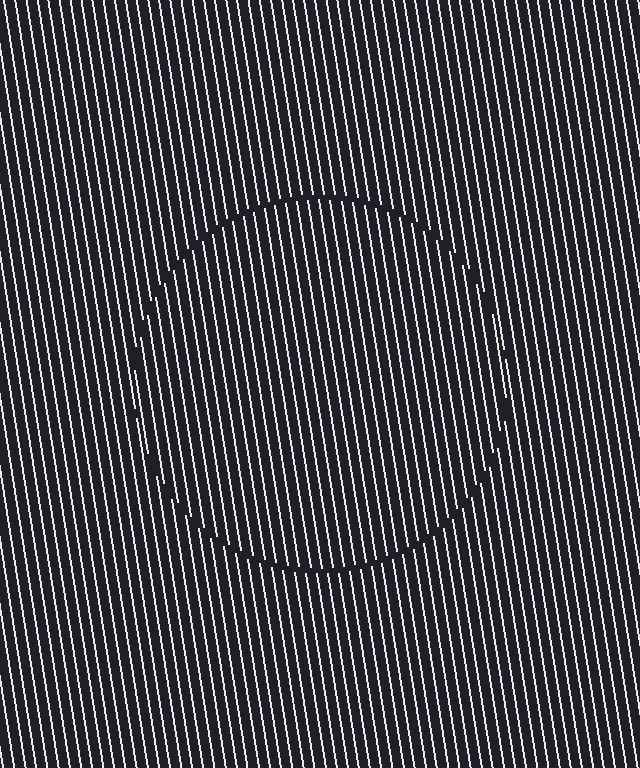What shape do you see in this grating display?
An illusory circle. The interior of the shape contains the same grating, shifted by half a period — the contour is defined by the phase discontinuity where line-ends from the inner and outer gratings abut.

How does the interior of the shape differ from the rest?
The interior of the shape contains the same grating, shifted by half a period — the contour is defined by the phase discontinuity where line-ends from the inner and outer gratings abut.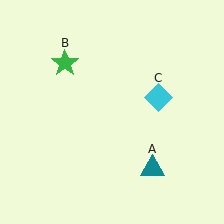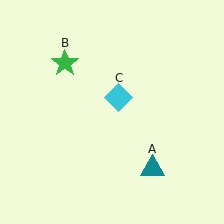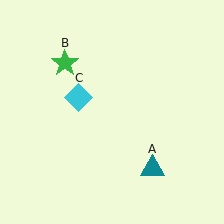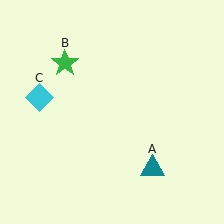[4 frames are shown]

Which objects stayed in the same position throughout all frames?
Teal triangle (object A) and green star (object B) remained stationary.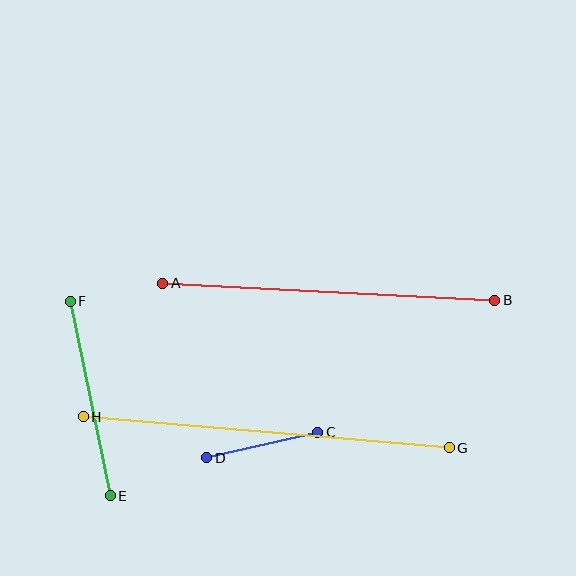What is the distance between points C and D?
The distance is approximately 114 pixels.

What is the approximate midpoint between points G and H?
The midpoint is at approximately (266, 432) pixels.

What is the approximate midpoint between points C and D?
The midpoint is at approximately (262, 445) pixels.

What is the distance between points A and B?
The distance is approximately 333 pixels.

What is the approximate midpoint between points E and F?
The midpoint is at approximately (90, 399) pixels.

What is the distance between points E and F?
The distance is approximately 199 pixels.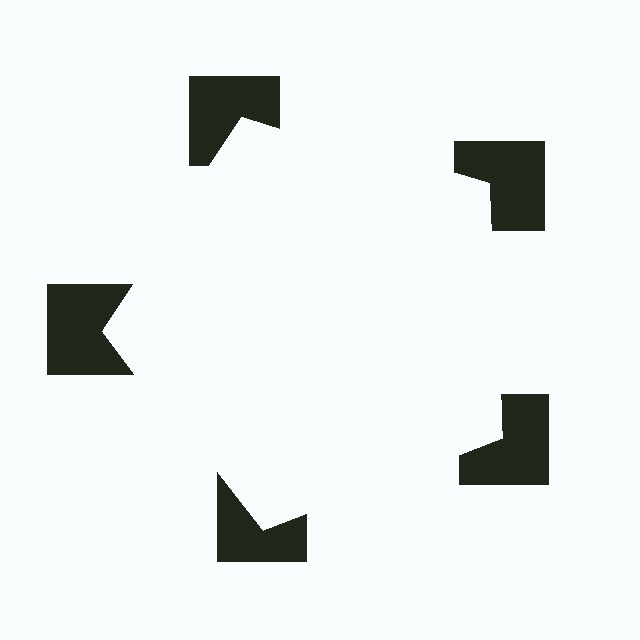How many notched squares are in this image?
There are 5 — one at each vertex of the illusory pentagon.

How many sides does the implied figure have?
5 sides.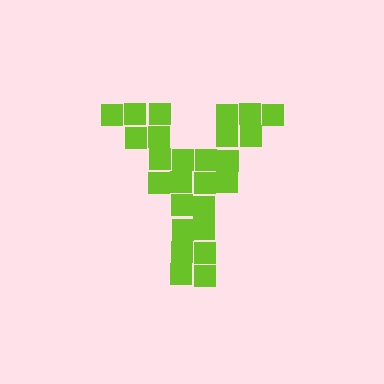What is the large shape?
The large shape is the letter Y.